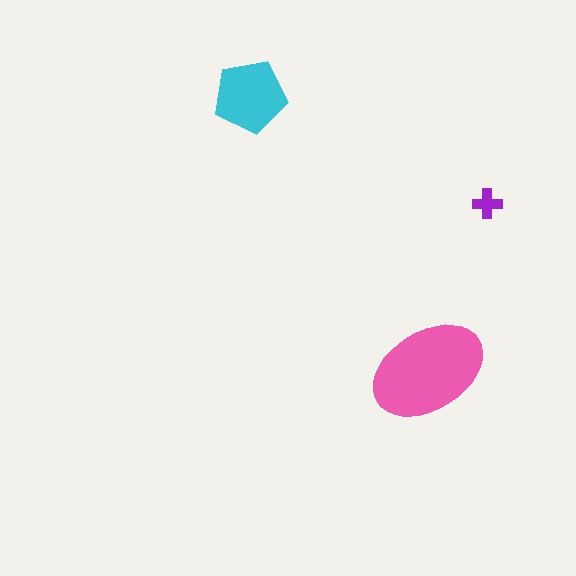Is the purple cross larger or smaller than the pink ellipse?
Smaller.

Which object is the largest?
The pink ellipse.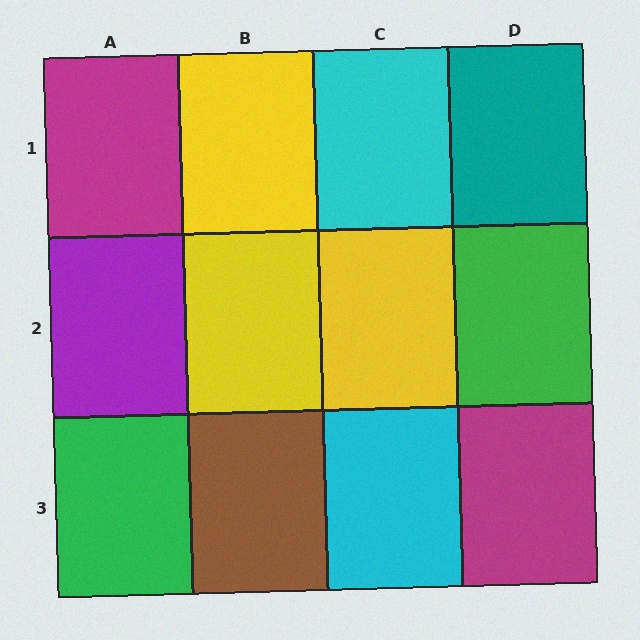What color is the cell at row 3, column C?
Cyan.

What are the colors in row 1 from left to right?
Magenta, yellow, cyan, teal.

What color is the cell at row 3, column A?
Green.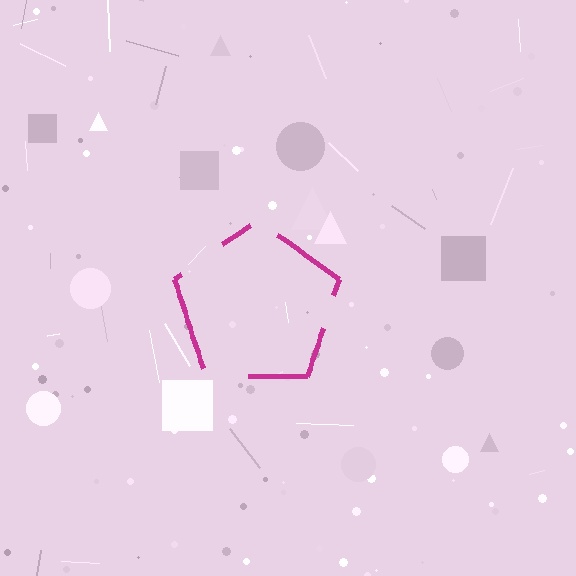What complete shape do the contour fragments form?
The contour fragments form a pentagon.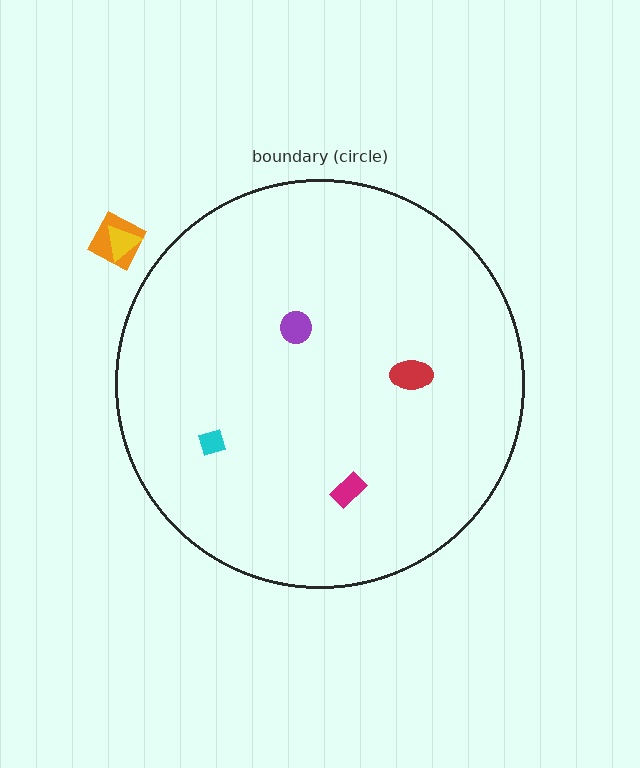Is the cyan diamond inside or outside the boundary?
Inside.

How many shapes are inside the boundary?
4 inside, 2 outside.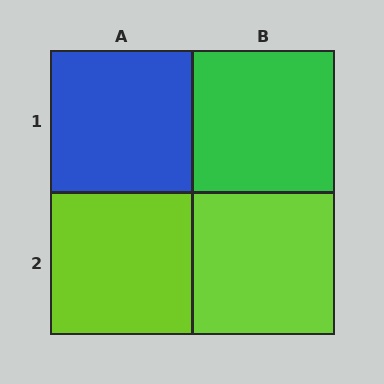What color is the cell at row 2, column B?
Lime.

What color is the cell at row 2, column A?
Lime.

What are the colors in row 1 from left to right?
Blue, green.